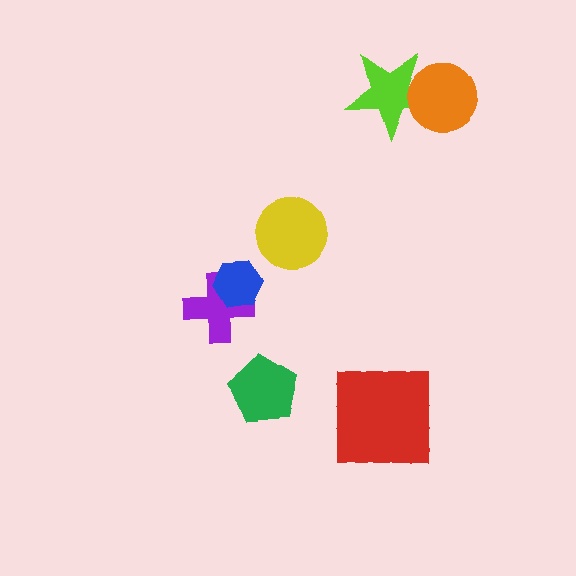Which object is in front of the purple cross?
The blue hexagon is in front of the purple cross.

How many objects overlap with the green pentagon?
0 objects overlap with the green pentagon.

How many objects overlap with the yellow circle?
0 objects overlap with the yellow circle.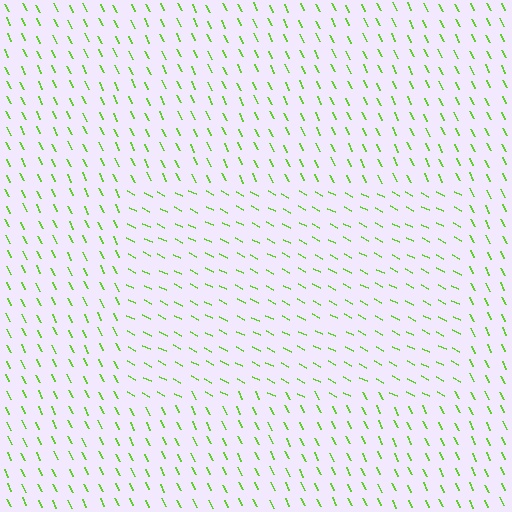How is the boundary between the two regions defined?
The boundary is defined purely by a change in line orientation (approximately 38 degrees difference). All lines are the same color and thickness.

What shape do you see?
I see a rectangle.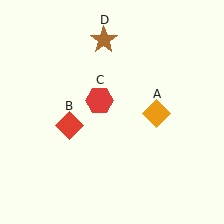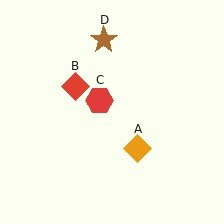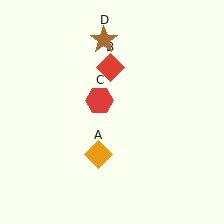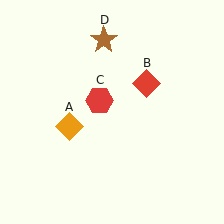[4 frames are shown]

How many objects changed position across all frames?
2 objects changed position: orange diamond (object A), red diamond (object B).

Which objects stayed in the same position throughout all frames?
Red hexagon (object C) and brown star (object D) remained stationary.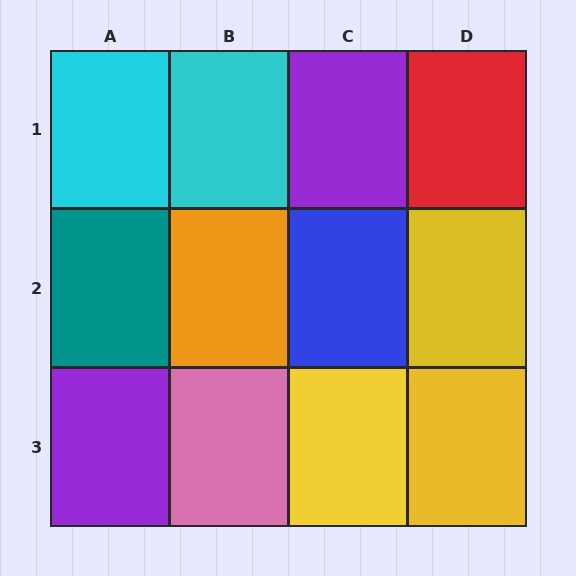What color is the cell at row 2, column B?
Orange.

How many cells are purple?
2 cells are purple.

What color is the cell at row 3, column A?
Purple.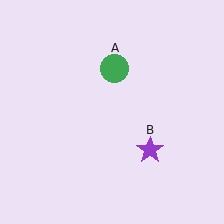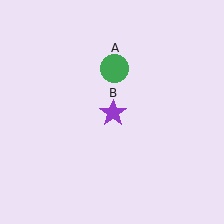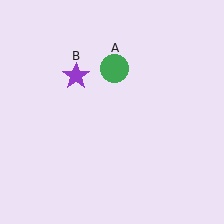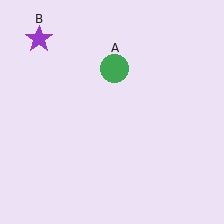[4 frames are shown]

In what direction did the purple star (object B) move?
The purple star (object B) moved up and to the left.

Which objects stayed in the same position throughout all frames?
Green circle (object A) remained stationary.